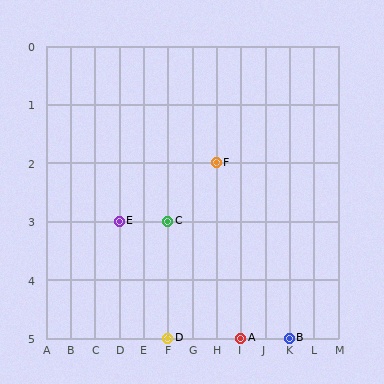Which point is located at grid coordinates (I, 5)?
Point A is at (I, 5).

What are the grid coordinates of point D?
Point D is at grid coordinates (F, 5).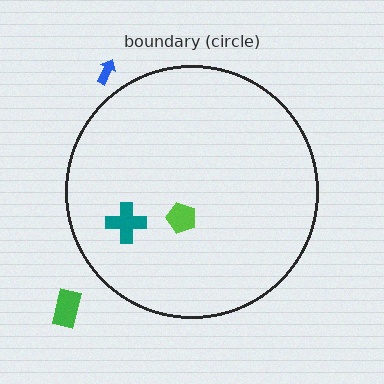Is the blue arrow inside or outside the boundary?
Outside.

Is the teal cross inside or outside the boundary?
Inside.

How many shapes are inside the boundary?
2 inside, 2 outside.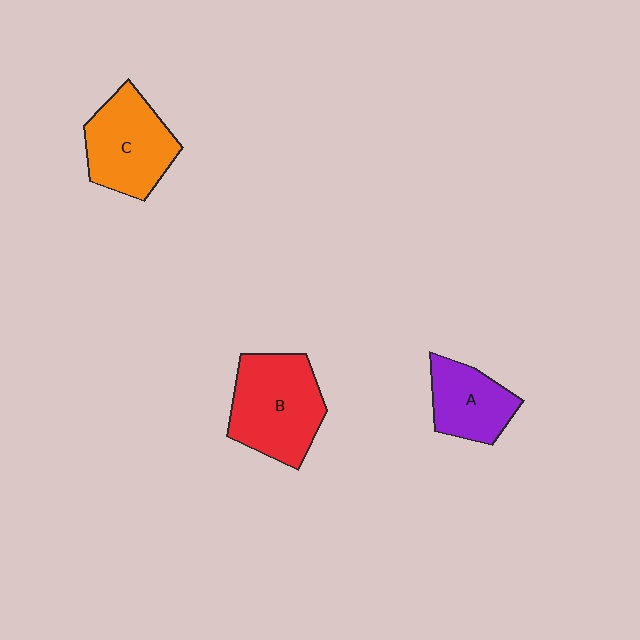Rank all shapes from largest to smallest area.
From largest to smallest: B (red), C (orange), A (purple).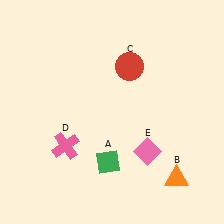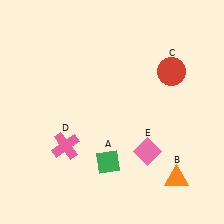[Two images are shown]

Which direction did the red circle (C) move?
The red circle (C) moved right.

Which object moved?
The red circle (C) moved right.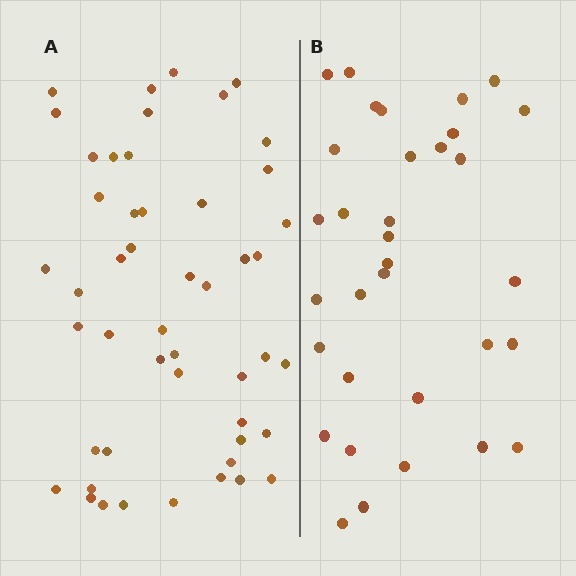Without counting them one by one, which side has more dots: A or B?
Region A (the left region) has more dots.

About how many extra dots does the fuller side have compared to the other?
Region A has approximately 15 more dots than region B.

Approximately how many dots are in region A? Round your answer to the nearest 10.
About 50 dots. (The exact count is 49, which rounds to 50.)